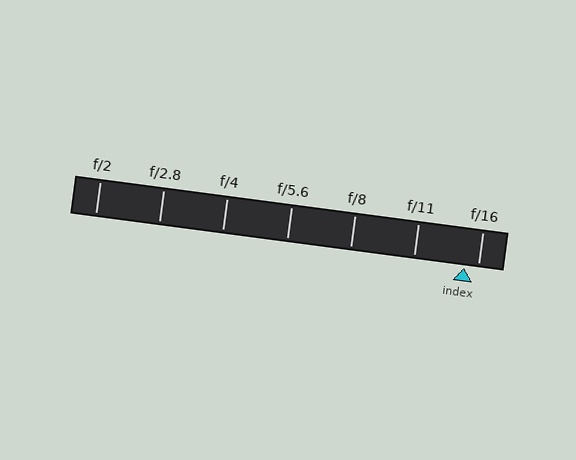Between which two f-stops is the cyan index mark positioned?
The index mark is between f/11 and f/16.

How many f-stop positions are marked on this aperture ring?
There are 7 f-stop positions marked.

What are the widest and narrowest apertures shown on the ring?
The widest aperture shown is f/2 and the narrowest is f/16.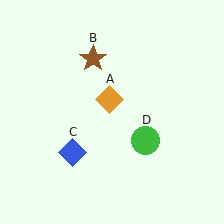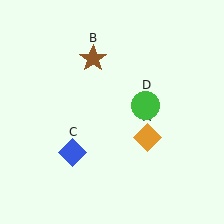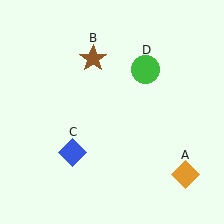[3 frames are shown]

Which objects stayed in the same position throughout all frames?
Brown star (object B) and blue diamond (object C) remained stationary.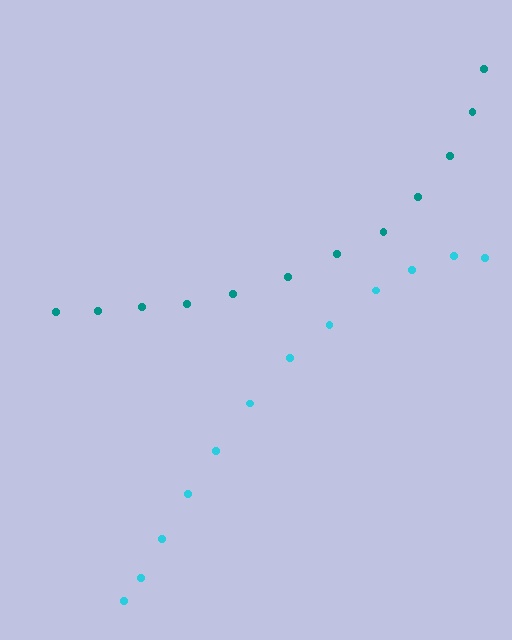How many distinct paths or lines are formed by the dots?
There are 2 distinct paths.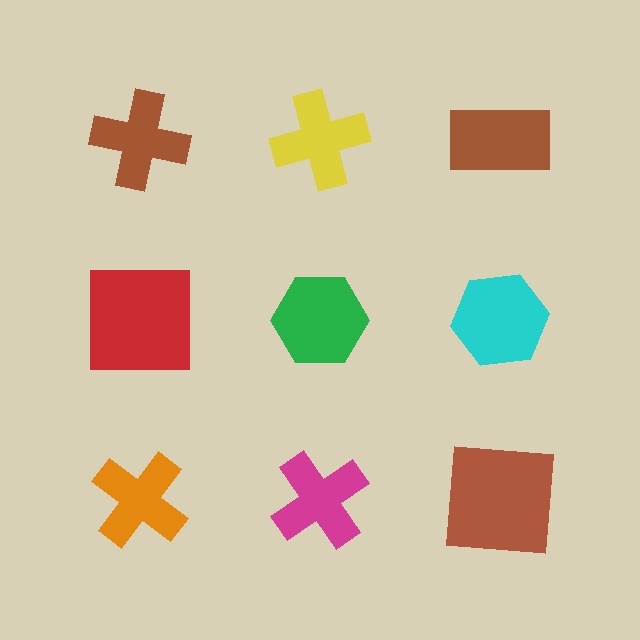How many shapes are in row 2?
3 shapes.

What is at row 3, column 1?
An orange cross.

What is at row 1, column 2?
A yellow cross.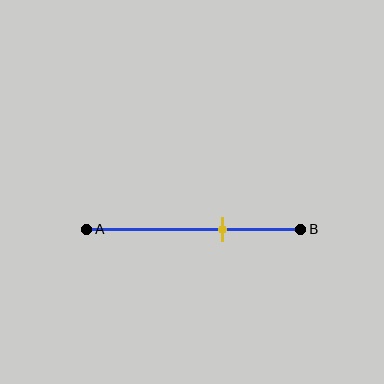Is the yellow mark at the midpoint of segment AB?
No, the mark is at about 65% from A, not at the 50% midpoint.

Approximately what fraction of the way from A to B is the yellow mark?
The yellow mark is approximately 65% of the way from A to B.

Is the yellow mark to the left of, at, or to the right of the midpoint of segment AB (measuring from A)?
The yellow mark is to the right of the midpoint of segment AB.